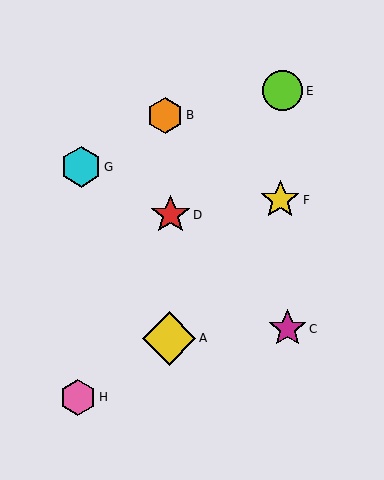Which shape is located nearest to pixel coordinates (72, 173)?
The cyan hexagon (labeled G) at (81, 167) is nearest to that location.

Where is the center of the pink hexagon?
The center of the pink hexagon is at (78, 398).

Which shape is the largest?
The yellow diamond (labeled A) is the largest.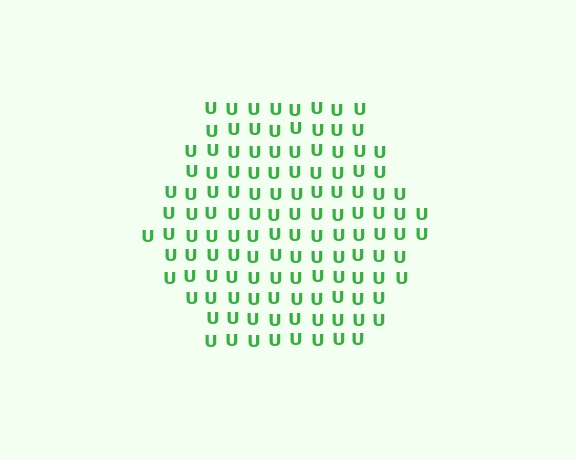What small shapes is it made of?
It is made of small letter U's.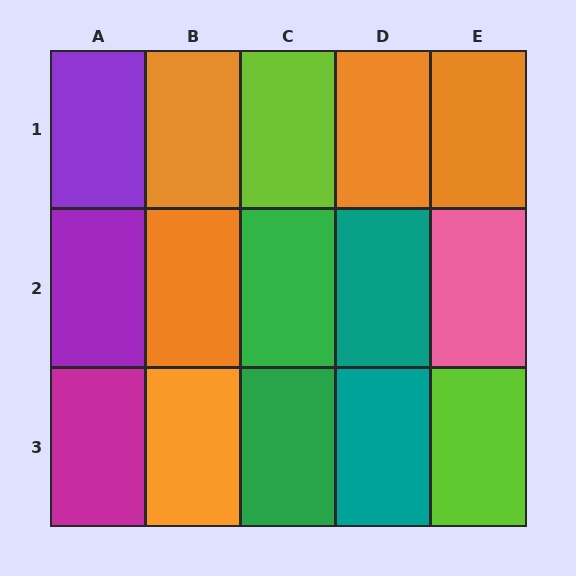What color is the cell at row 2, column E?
Pink.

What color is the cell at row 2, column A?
Purple.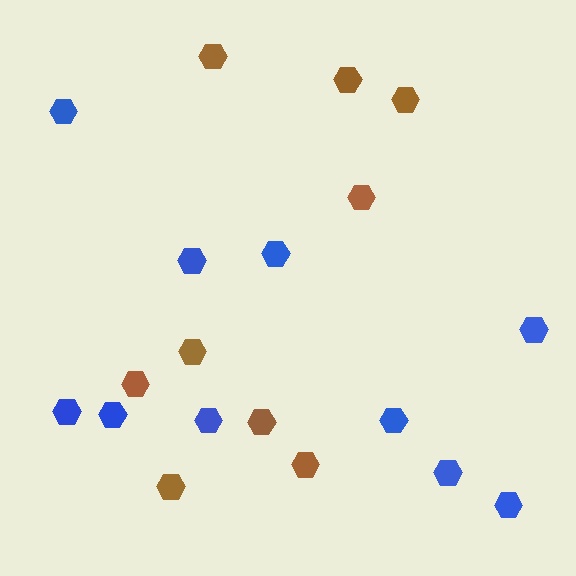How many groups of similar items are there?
There are 2 groups: one group of brown hexagons (9) and one group of blue hexagons (10).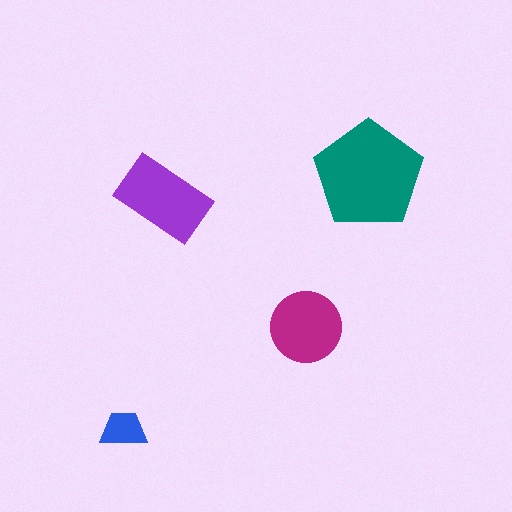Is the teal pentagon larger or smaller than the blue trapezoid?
Larger.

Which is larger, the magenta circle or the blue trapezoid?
The magenta circle.